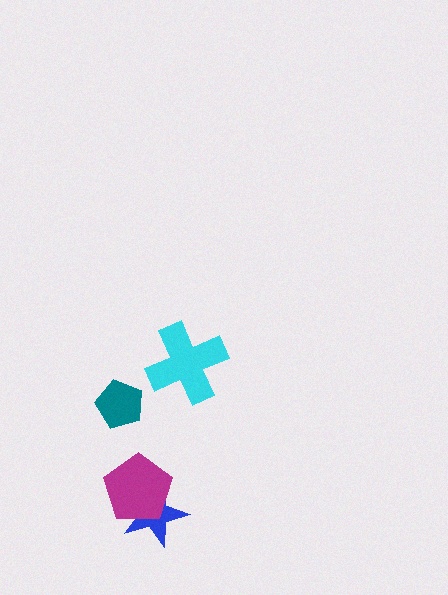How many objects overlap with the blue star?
1 object overlaps with the blue star.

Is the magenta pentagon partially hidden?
No, no other shape covers it.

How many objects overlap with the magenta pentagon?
1 object overlaps with the magenta pentagon.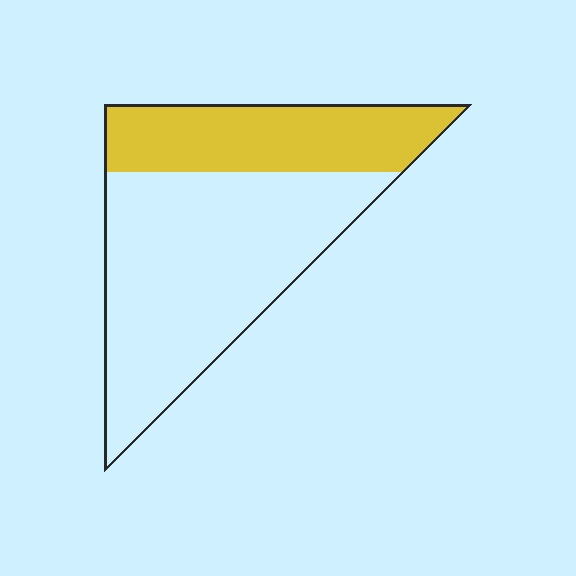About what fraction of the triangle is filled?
About one third (1/3).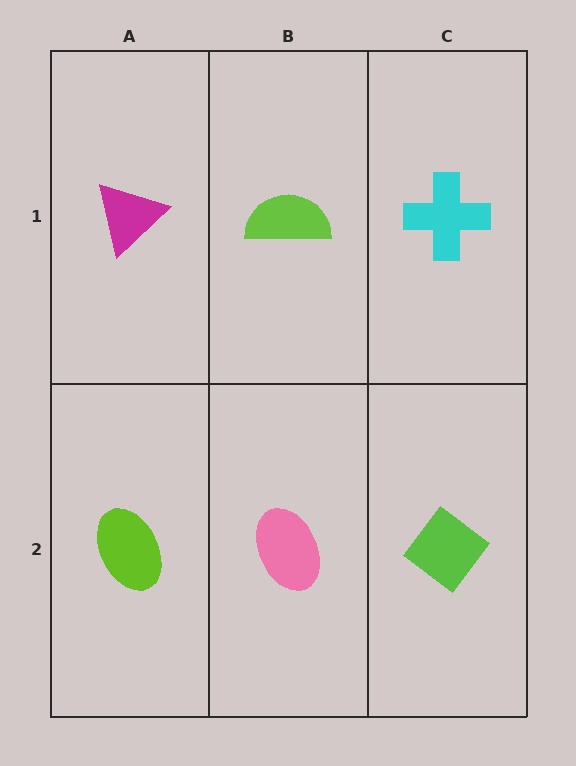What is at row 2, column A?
A lime ellipse.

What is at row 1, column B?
A lime semicircle.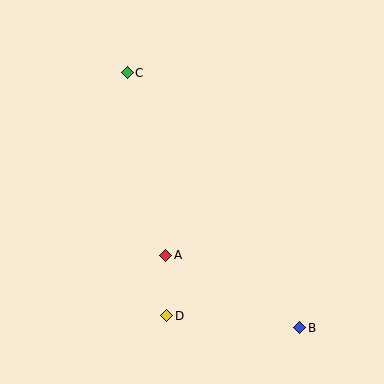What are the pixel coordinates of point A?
Point A is at (166, 255).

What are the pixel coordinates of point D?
Point D is at (167, 316).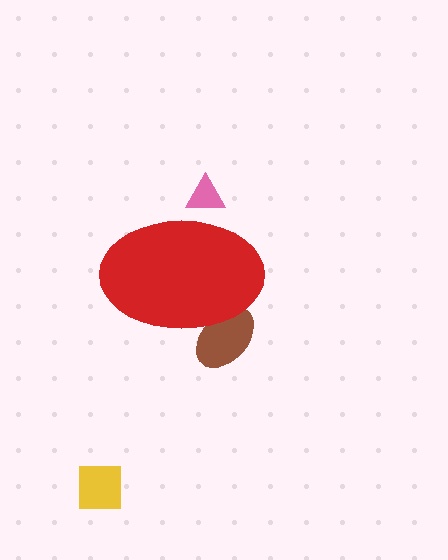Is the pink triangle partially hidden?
Yes, the pink triangle is partially hidden behind the red ellipse.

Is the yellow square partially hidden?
No, the yellow square is fully visible.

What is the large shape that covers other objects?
A red ellipse.